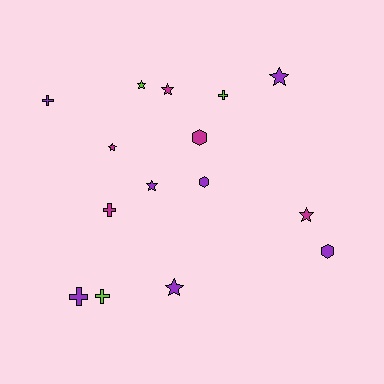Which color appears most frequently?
Purple, with 7 objects.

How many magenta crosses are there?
There is 1 magenta cross.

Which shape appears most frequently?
Star, with 7 objects.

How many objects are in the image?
There are 15 objects.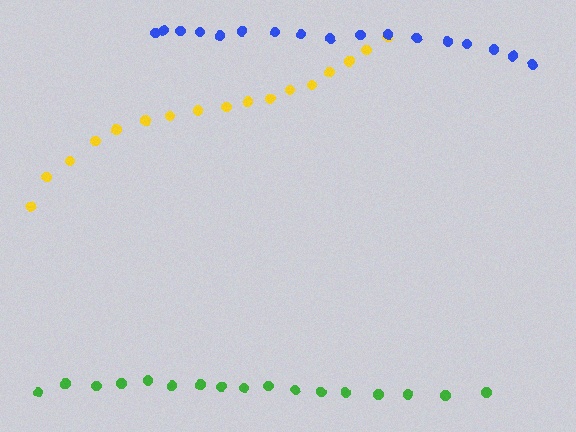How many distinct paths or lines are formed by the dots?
There are 3 distinct paths.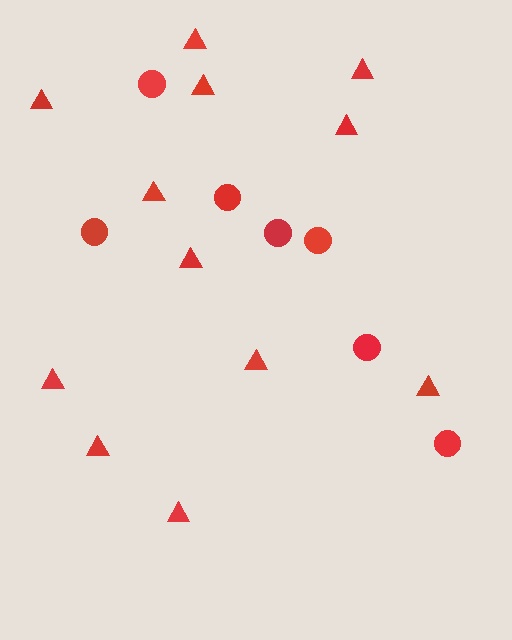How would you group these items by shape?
There are 2 groups: one group of triangles (12) and one group of circles (7).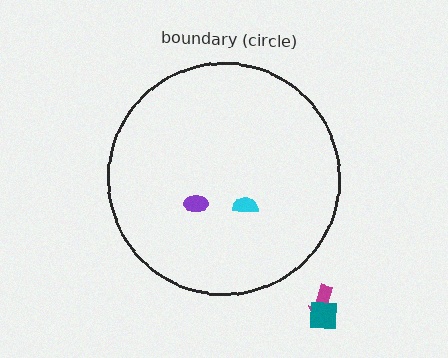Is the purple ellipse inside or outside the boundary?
Inside.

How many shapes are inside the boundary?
2 inside, 2 outside.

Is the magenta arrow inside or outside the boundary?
Outside.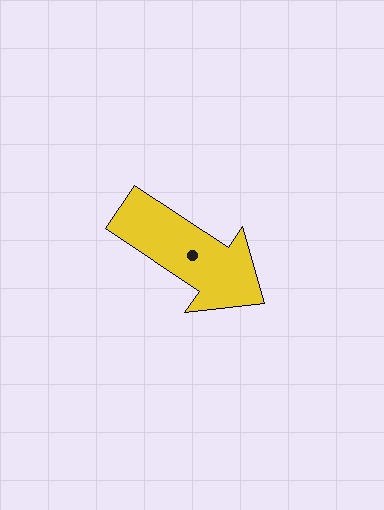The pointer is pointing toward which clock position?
Roughly 4 o'clock.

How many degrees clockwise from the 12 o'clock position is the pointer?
Approximately 124 degrees.